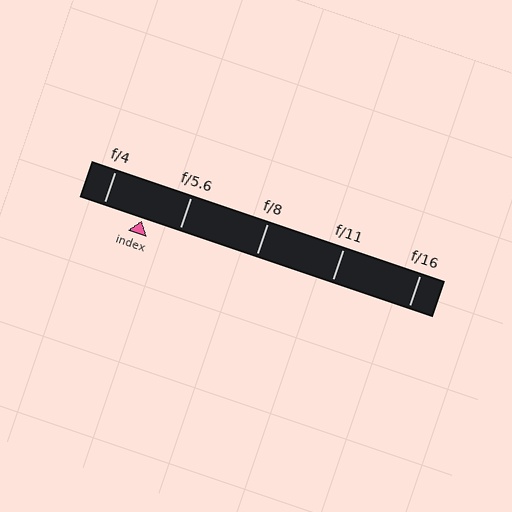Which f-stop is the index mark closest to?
The index mark is closest to f/5.6.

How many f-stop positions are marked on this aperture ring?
There are 5 f-stop positions marked.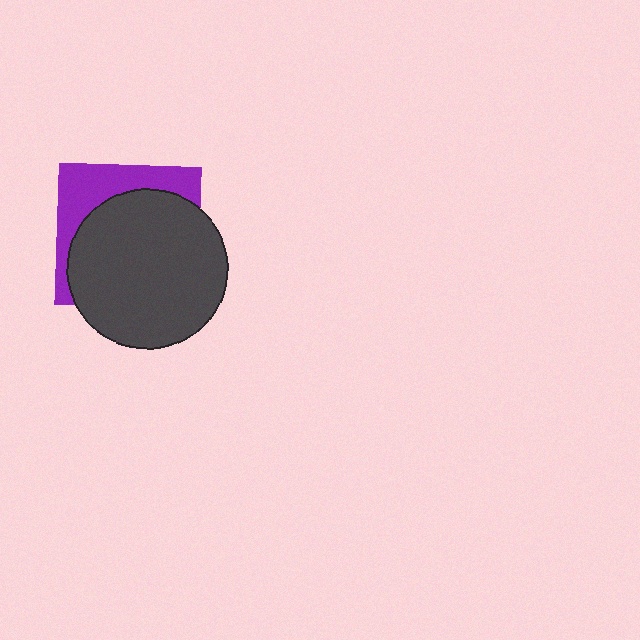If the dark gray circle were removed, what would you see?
You would see the complete purple square.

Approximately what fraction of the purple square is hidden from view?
Roughly 68% of the purple square is hidden behind the dark gray circle.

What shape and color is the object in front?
The object in front is a dark gray circle.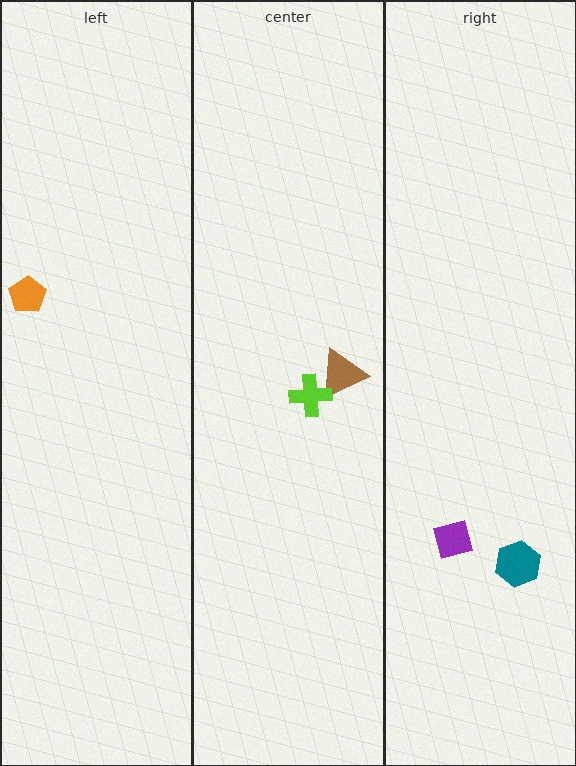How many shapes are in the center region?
2.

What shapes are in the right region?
The teal hexagon, the purple diamond.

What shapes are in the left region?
The orange pentagon.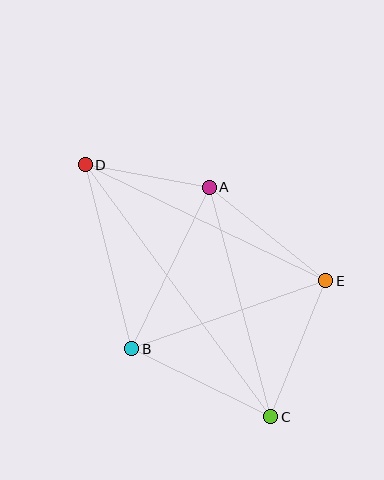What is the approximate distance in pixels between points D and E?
The distance between D and E is approximately 267 pixels.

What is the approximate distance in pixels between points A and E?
The distance between A and E is approximately 149 pixels.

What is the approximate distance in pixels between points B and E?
The distance between B and E is approximately 206 pixels.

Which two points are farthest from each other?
Points C and D are farthest from each other.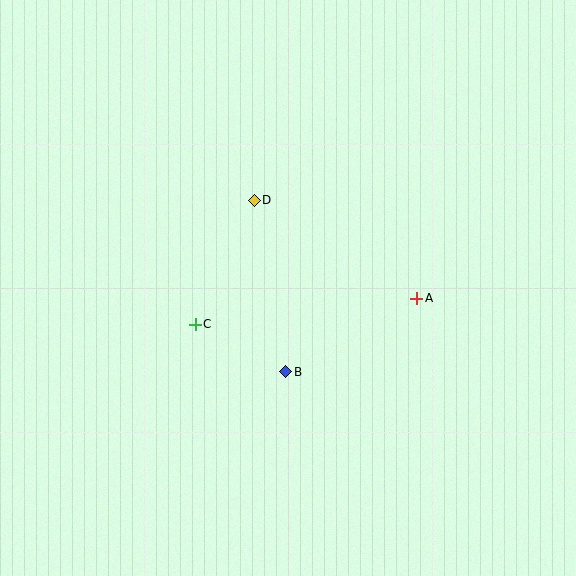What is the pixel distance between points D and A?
The distance between D and A is 190 pixels.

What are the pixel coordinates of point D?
Point D is at (254, 200).